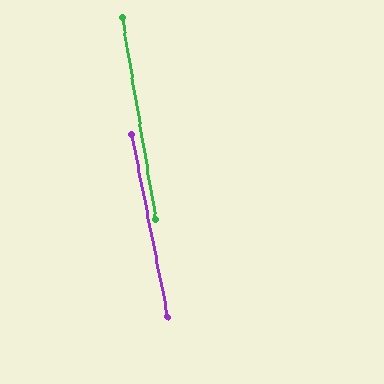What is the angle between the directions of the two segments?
Approximately 2 degrees.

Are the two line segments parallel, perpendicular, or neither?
Parallel — their directions differ by only 1.6°.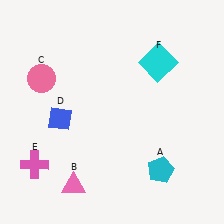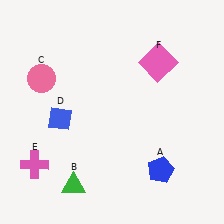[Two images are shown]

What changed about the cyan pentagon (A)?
In Image 1, A is cyan. In Image 2, it changed to blue.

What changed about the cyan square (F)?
In Image 1, F is cyan. In Image 2, it changed to pink.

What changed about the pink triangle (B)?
In Image 1, B is pink. In Image 2, it changed to green.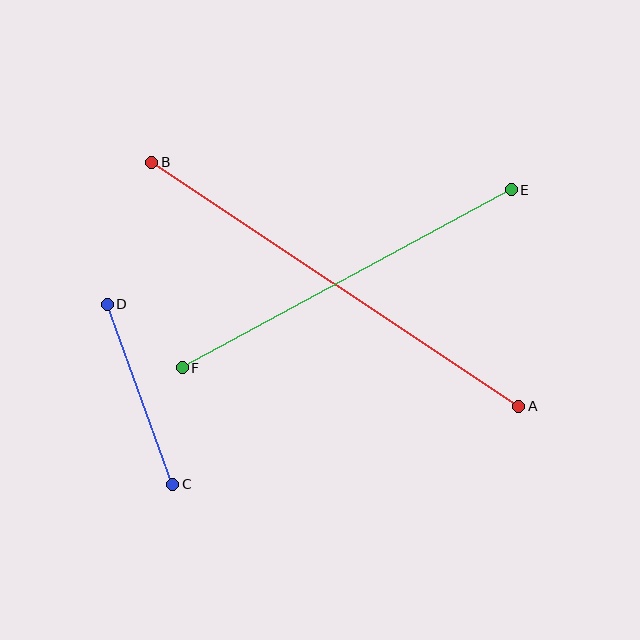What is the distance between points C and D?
The distance is approximately 192 pixels.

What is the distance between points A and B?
The distance is approximately 441 pixels.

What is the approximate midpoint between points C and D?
The midpoint is at approximately (140, 394) pixels.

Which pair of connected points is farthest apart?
Points A and B are farthest apart.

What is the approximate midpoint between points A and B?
The midpoint is at approximately (335, 284) pixels.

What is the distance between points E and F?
The distance is approximately 374 pixels.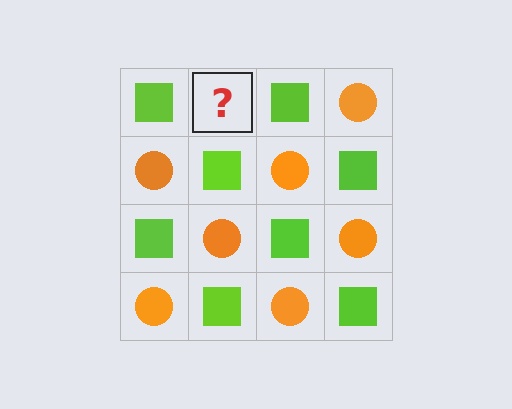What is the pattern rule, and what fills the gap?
The rule is that it alternates lime square and orange circle in a checkerboard pattern. The gap should be filled with an orange circle.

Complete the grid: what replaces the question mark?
The question mark should be replaced with an orange circle.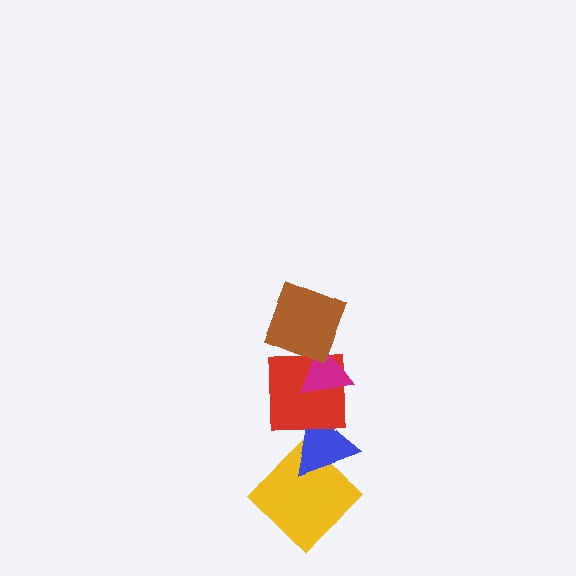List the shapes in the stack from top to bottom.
From top to bottom: the brown square, the magenta triangle, the red square, the blue triangle, the yellow diamond.